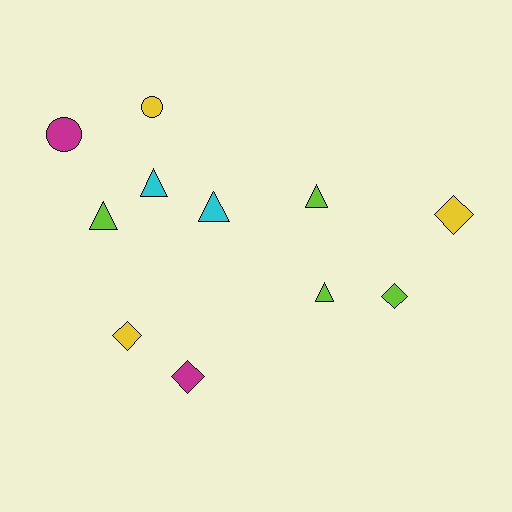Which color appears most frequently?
Lime, with 4 objects.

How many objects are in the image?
There are 11 objects.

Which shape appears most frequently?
Triangle, with 5 objects.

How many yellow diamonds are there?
There are 2 yellow diamonds.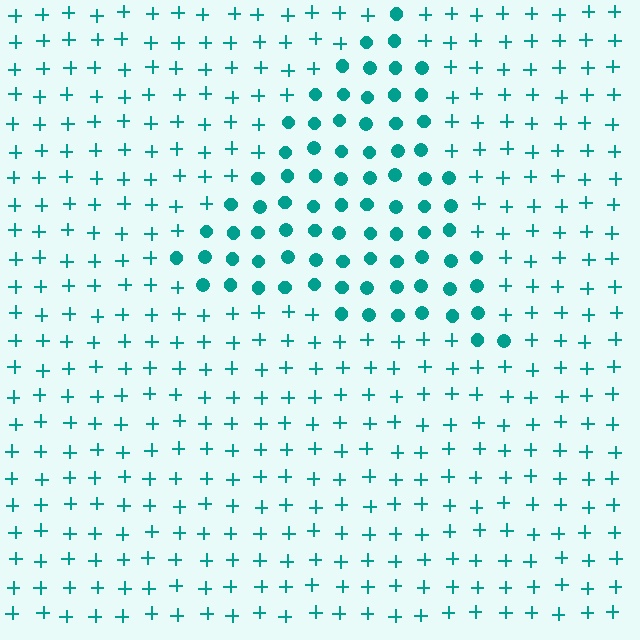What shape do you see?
I see a triangle.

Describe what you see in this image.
The image is filled with small teal elements arranged in a uniform grid. A triangle-shaped region contains circles, while the surrounding area contains plus signs. The boundary is defined purely by the change in element shape.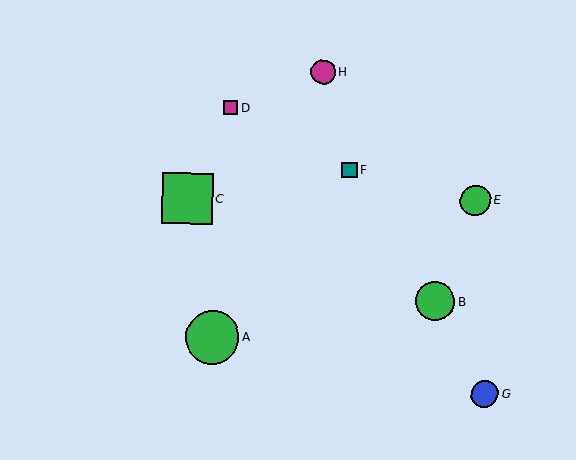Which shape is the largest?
The green circle (labeled A) is the largest.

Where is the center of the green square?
The center of the green square is at (187, 198).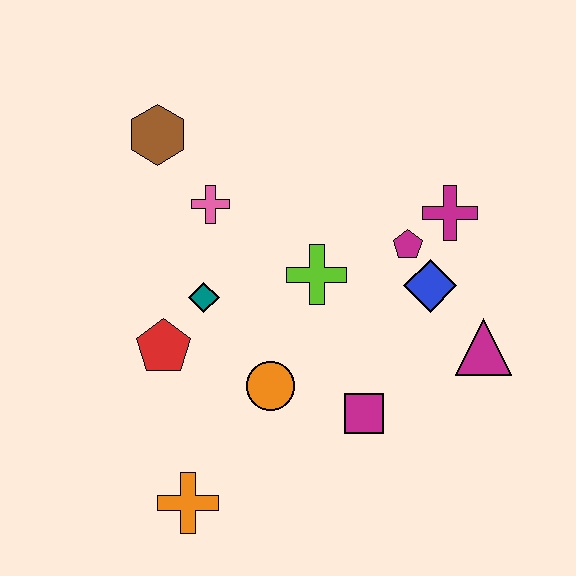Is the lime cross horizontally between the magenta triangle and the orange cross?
Yes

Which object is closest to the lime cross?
The magenta pentagon is closest to the lime cross.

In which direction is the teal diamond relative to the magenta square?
The teal diamond is to the left of the magenta square.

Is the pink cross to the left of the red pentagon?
No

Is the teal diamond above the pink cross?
No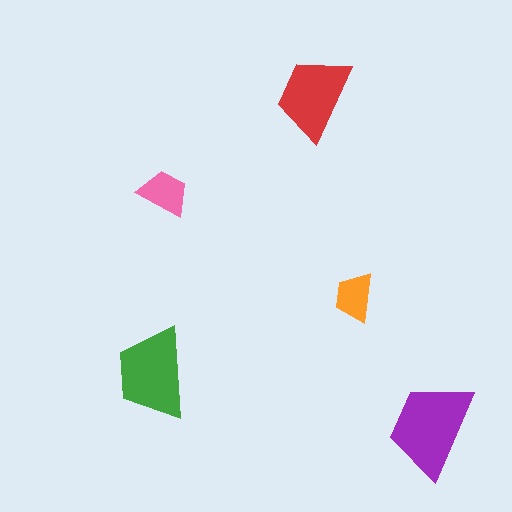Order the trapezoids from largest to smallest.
the purple one, the green one, the red one, the pink one, the orange one.